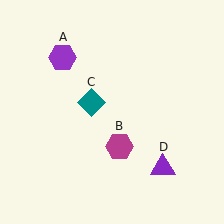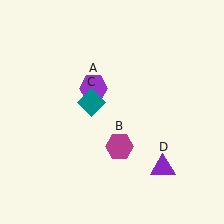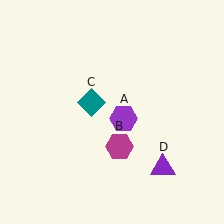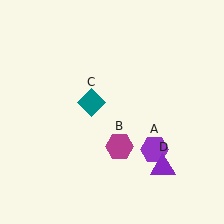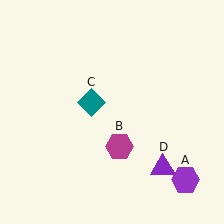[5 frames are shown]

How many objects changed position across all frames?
1 object changed position: purple hexagon (object A).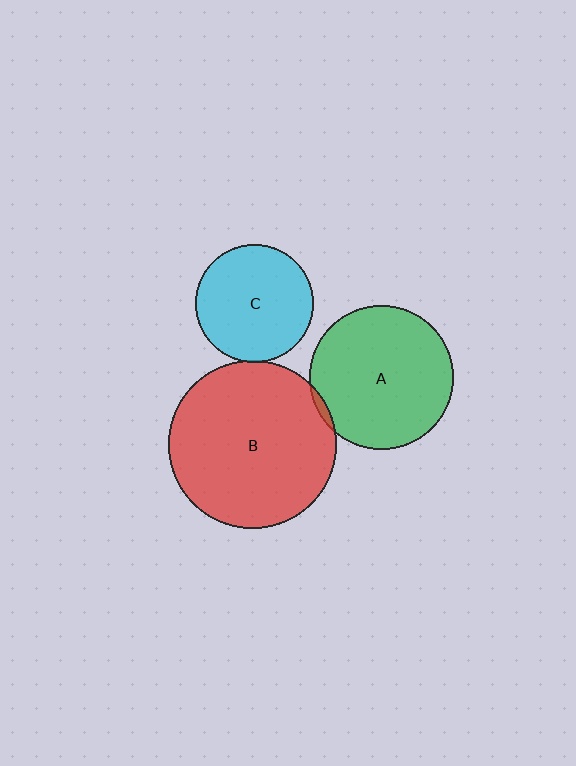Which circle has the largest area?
Circle B (red).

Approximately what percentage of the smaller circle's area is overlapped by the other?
Approximately 5%.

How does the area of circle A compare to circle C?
Approximately 1.5 times.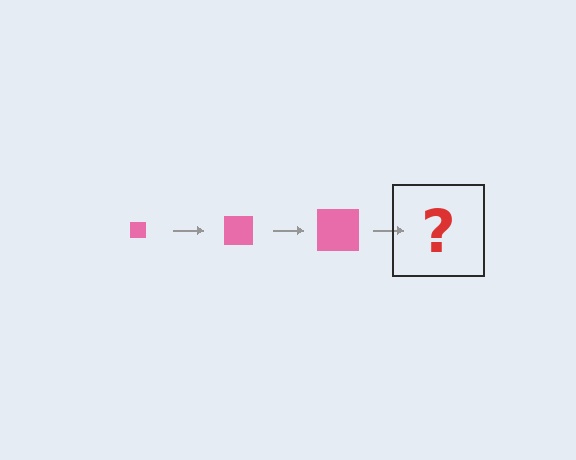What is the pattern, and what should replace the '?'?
The pattern is that the square gets progressively larger each step. The '?' should be a pink square, larger than the previous one.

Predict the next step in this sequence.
The next step is a pink square, larger than the previous one.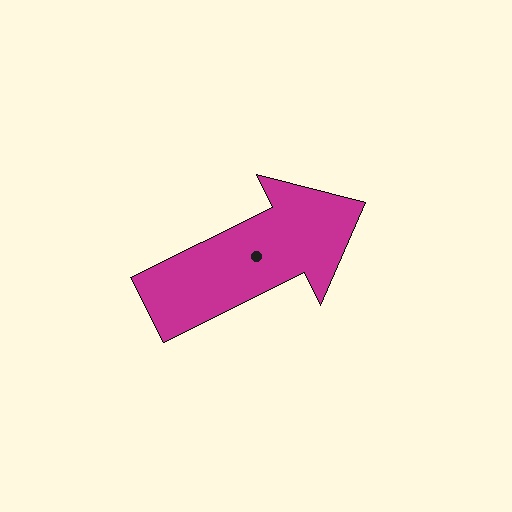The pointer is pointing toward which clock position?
Roughly 2 o'clock.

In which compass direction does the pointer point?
Northeast.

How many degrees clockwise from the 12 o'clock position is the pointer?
Approximately 64 degrees.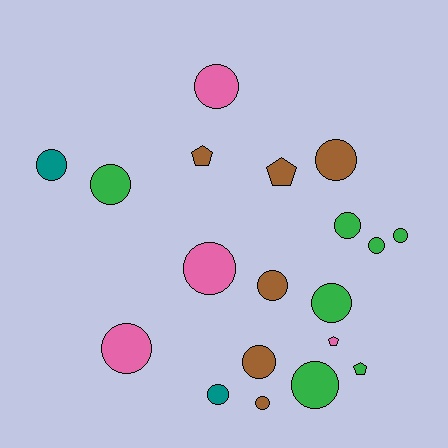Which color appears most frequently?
Green, with 7 objects.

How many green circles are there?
There are 6 green circles.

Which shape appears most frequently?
Circle, with 15 objects.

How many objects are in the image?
There are 19 objects.